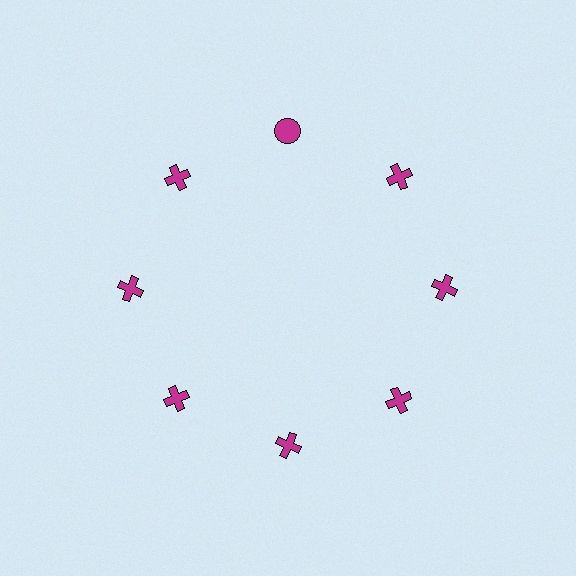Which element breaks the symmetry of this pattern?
The magenta circle at roughly the 12 o'clock position breaks the symmetry. All other shapes are magenta crosses.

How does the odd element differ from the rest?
It has a different shape: circle instead of cross.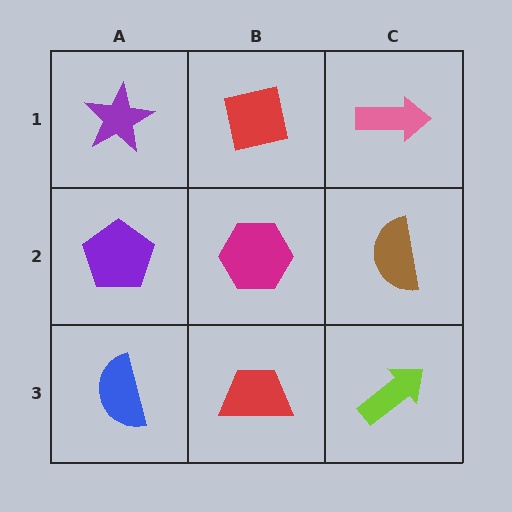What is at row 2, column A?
A purple pentagon.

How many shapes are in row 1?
3 shapes.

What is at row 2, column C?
A brown semicircle.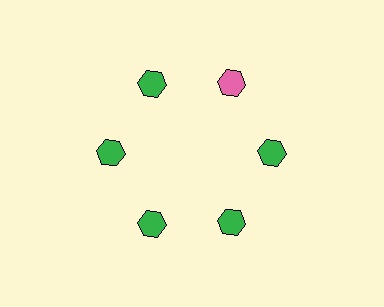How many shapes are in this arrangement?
There are 6 shapes arranged in a ring pattern.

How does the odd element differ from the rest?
It has a different color: pink instead of green.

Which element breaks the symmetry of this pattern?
The pink hexagon at roughly the 1 o'clock position breaks the symmetry. All other shapes are green hexagons.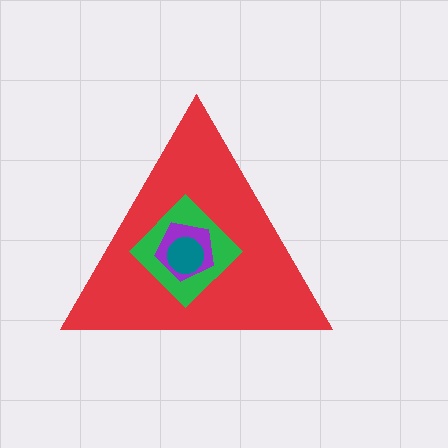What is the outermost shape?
The red triangle.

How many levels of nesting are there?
4.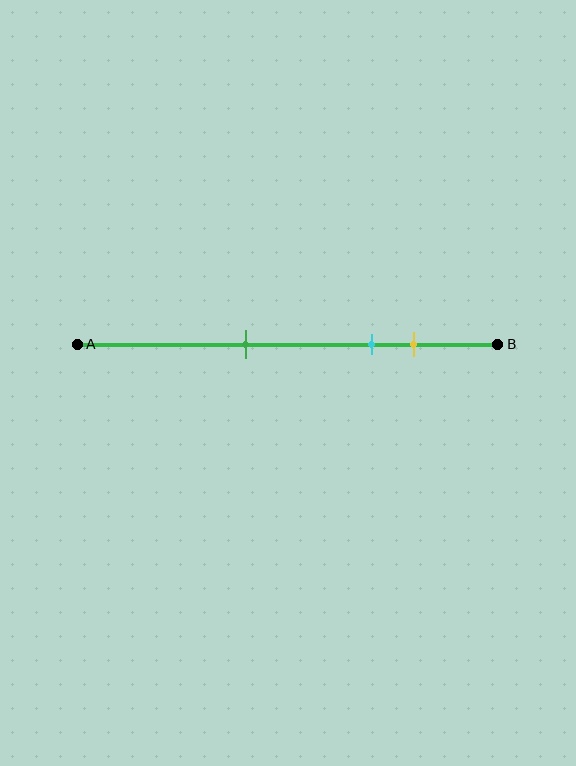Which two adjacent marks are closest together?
The cyan and yellow marks are the closest adjacent pair.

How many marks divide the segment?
There are 3 marks dividing the segment.